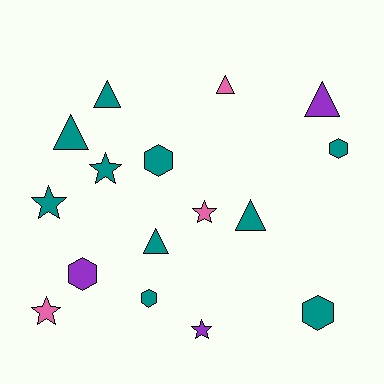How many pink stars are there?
There are 2 pink stars.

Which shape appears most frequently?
Triangle, with 6 objects.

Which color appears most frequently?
Teal, with 10 objects.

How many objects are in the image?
There are 16 objects.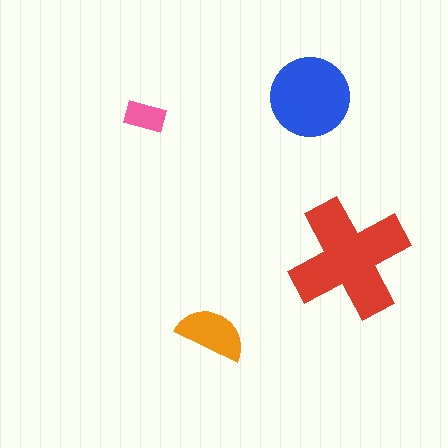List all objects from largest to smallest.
The red cross, the blue circle, the orange semicircle, the pink rectangle.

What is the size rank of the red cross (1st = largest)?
1st.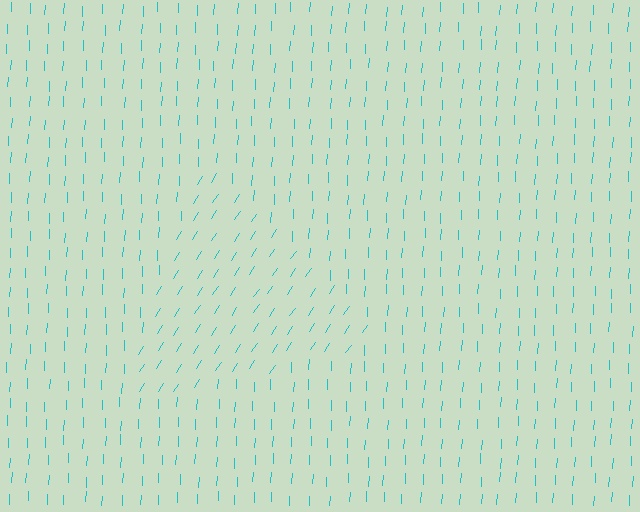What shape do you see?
I see a triangle.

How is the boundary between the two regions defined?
The boundary is defined purely by a change in line orientation (approximately 31 degrees difference). All lines are the same color and thickness.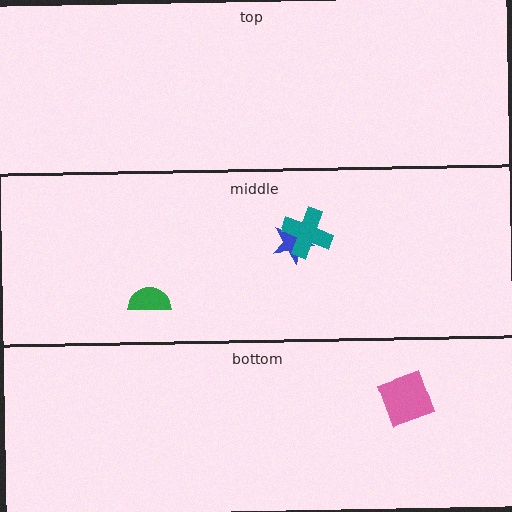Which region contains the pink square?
The bottom region.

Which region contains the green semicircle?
The middle region.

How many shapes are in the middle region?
3.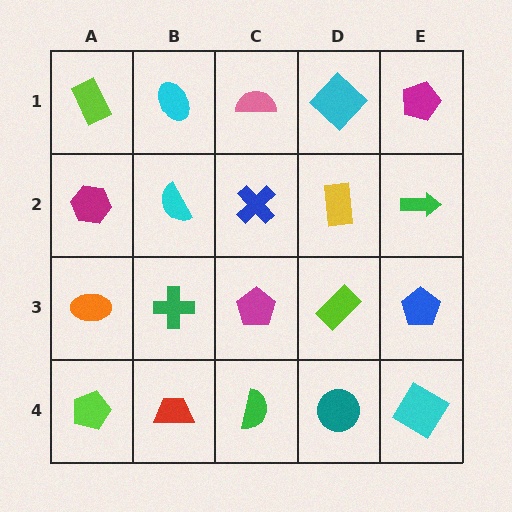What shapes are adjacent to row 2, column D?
A cyan diamond (row 1, column D), a lime rectangle (row 3, column D), a blue cross (row 2, column C), a green arrow (row 2, column E).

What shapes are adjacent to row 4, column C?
A magenta pentagon (row 3, column C), a red trapezoid (row 4, column B), a teal circle (row 4, column D).